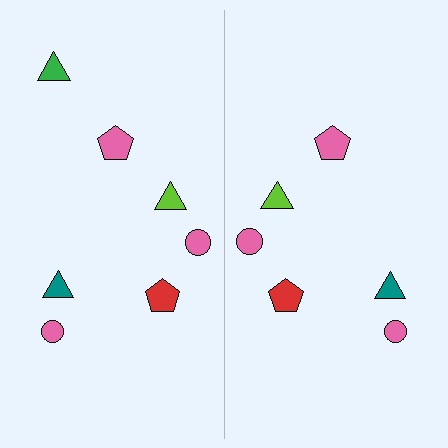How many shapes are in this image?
There are 13 shapes in this image.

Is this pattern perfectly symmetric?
No, the pattern is not perfectly symmetric. A green triangle is missing from the right side.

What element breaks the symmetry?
A green triangle is missing from the right side.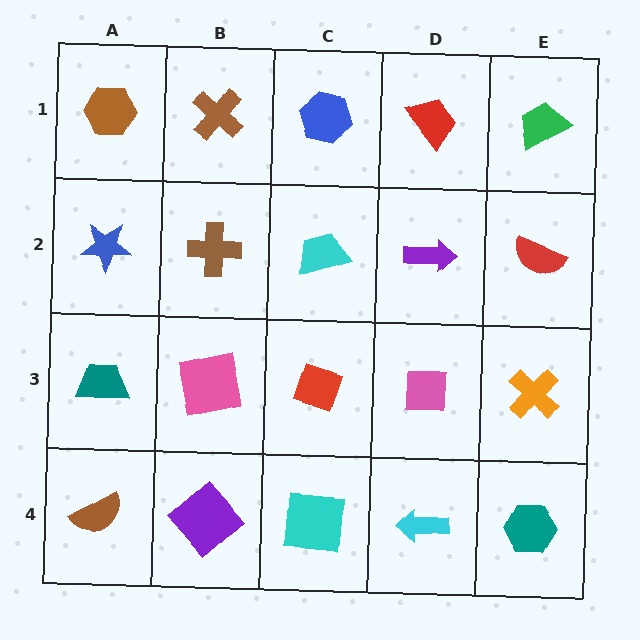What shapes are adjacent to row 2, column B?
A brown cross (row 1, column B), a pink square (row 3, column B), a blue star (row 2, column A), a cyan trapezoid (row 2, column C).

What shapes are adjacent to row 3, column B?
A brown cross (row 2, column B), a purple diamond (row 4, column B), a teal trapezoid (row 3, column A), a red diamond (row 3, column C).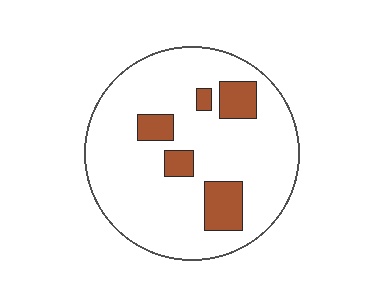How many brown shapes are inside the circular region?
5.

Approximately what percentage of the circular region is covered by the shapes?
Approximately 15%.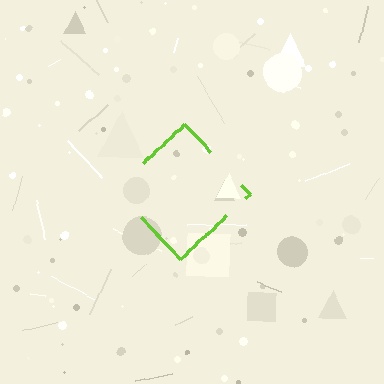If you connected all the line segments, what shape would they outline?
They would outline a diamond.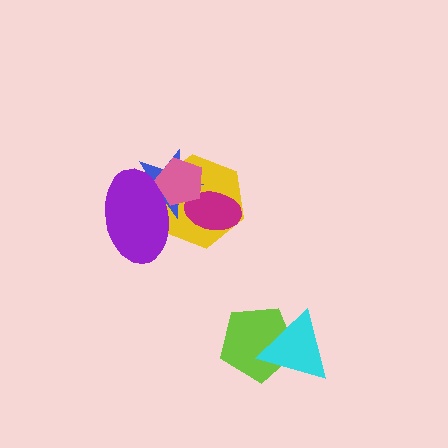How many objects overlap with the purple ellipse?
3 objects overlap with the purple ellipse.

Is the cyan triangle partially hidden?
No, no other shape covers it.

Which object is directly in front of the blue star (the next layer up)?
The purple ellipse is directly in front of the blue star.